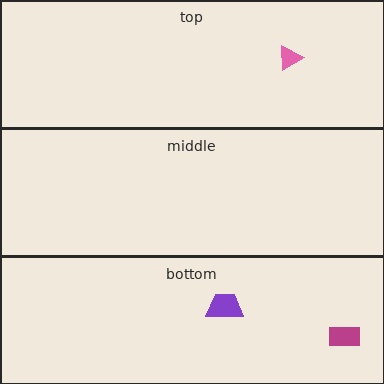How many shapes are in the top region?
1.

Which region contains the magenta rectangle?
The bottom region.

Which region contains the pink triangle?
The top region.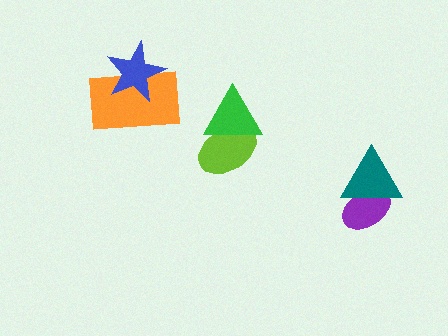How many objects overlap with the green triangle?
1 object overlaps with the green triangle.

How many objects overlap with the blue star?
1 object overlaps with the blue star.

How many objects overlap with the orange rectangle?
1 object overlaps with the orange rectangle.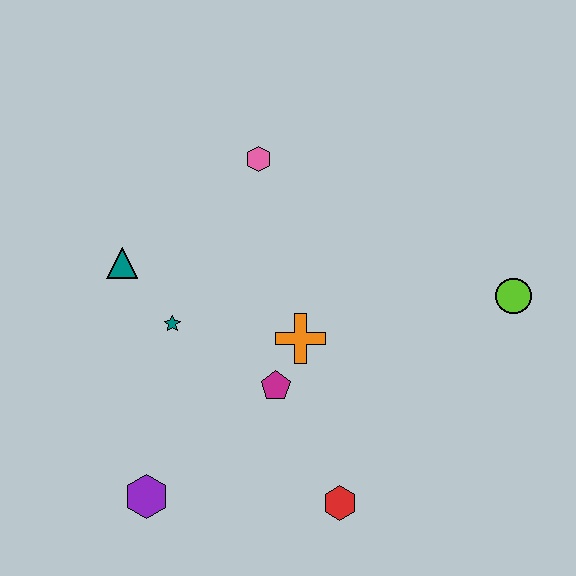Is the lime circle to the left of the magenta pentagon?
No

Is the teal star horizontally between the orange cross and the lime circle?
No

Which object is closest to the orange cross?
The magenta pentagon is closest to the orange cross.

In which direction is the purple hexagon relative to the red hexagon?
The purple hexagon is to the left of the red hexagon.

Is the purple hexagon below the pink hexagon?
Yes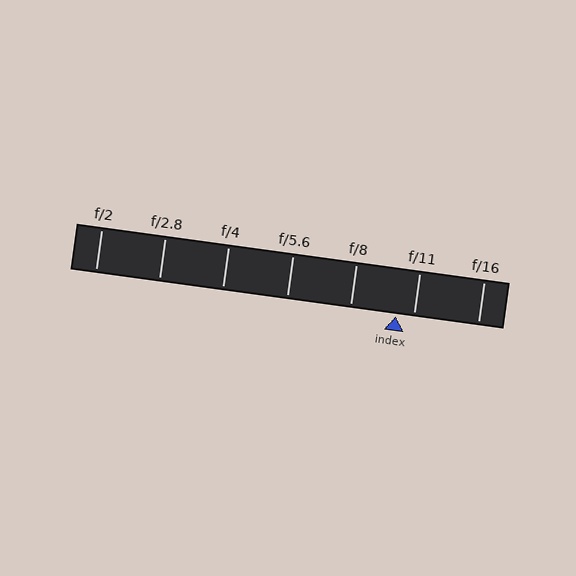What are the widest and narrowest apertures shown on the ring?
The widest aperture shown is f/2 and the narrowest is f/16.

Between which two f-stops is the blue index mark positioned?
The index mark is between f/8 and f/11.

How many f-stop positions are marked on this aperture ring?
There are 7 f-stop positions marked.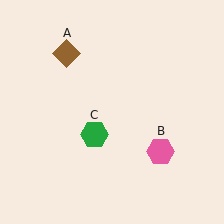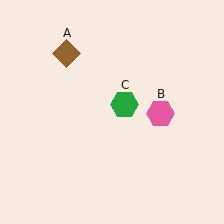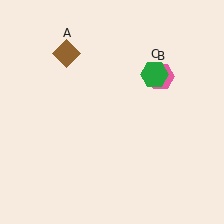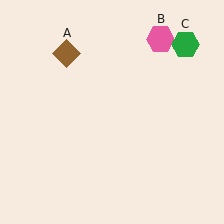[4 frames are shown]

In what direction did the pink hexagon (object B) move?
The pink hexagon (object B) moved up.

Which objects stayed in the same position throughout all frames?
Brown diamond (object A) remained stationary.